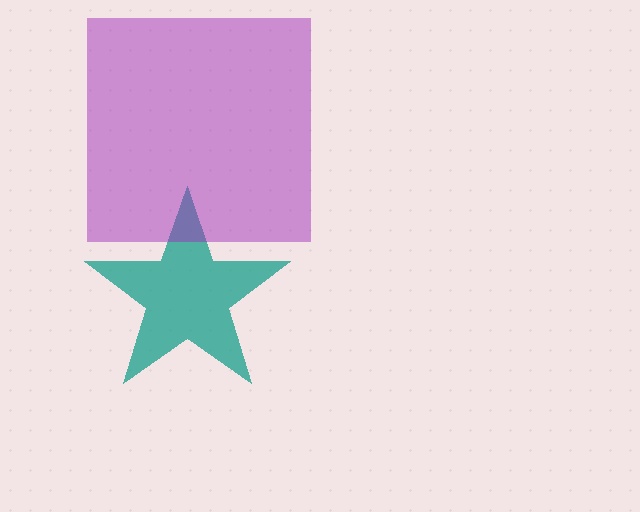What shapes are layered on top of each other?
The layered shapes are: a teal star, a purple square.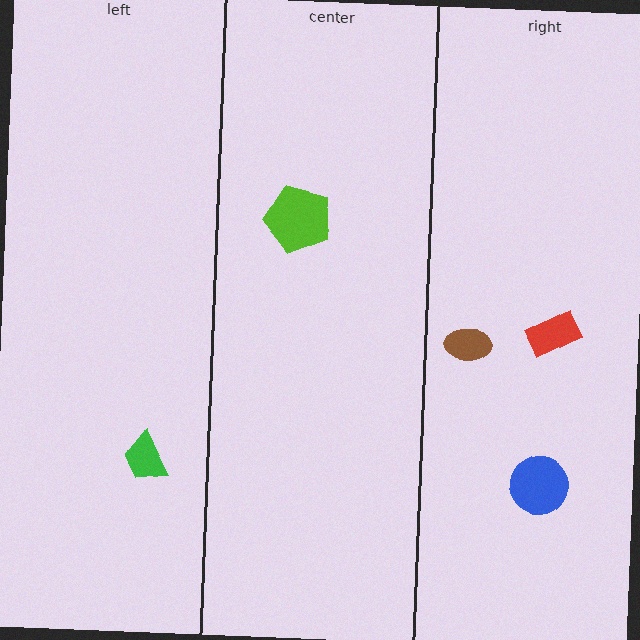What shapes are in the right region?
The brown ellipse, the blue circle, the red rectangle.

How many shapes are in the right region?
3.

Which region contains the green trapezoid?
The left region.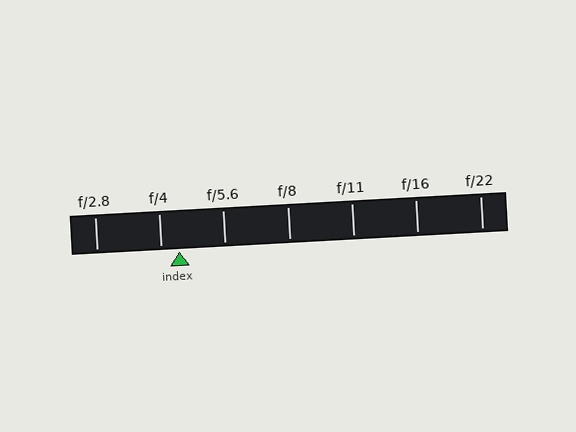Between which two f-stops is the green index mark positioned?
The index mark is between f/4 and f/5.6.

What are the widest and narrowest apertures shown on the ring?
The widest aperture shown is f/2.8 and the narrowest is f/22.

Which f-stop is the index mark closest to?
The index mark is closest to f/4.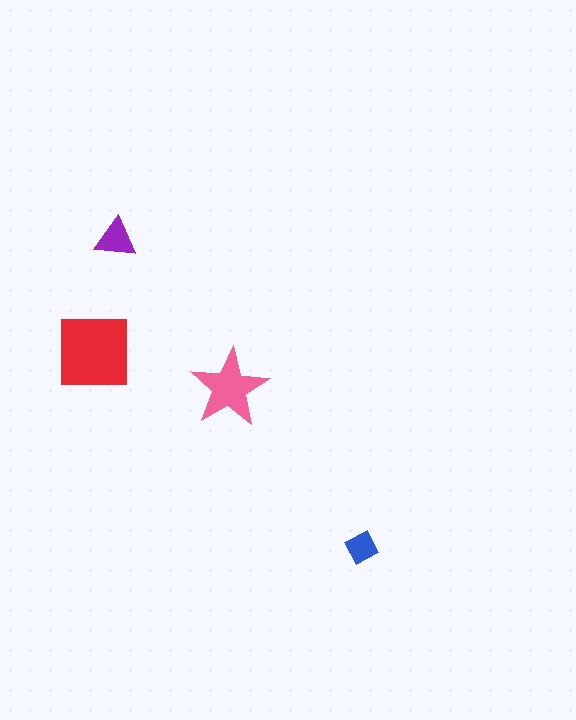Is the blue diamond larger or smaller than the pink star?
Smaller.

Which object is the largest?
The red square.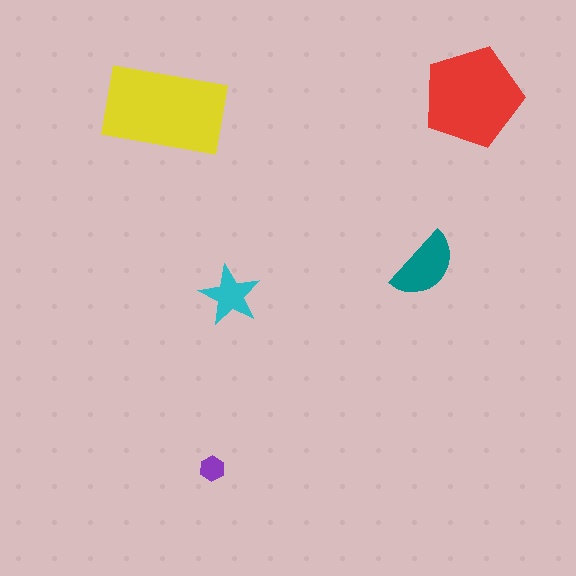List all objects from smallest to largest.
The purple hexagon, the cyan star, the teal semicircle, the red pentagon, the yellow rectangle.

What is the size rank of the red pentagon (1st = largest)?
2nd.